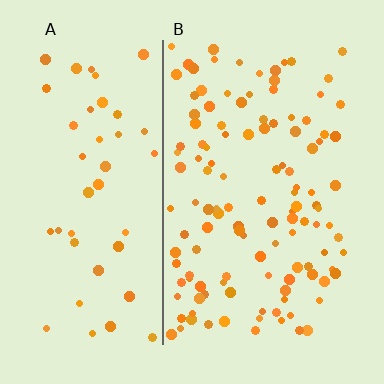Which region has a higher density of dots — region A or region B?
B (the right).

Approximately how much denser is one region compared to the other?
Approximately 2.6× — region B over region A.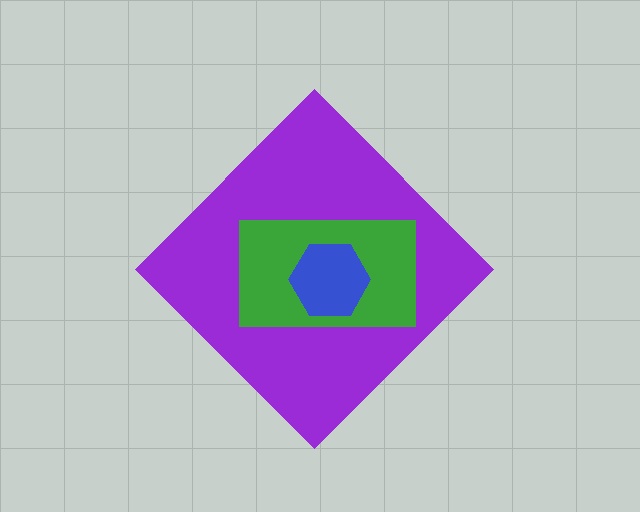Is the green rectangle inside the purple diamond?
Yes.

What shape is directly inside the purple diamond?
The green rectangle.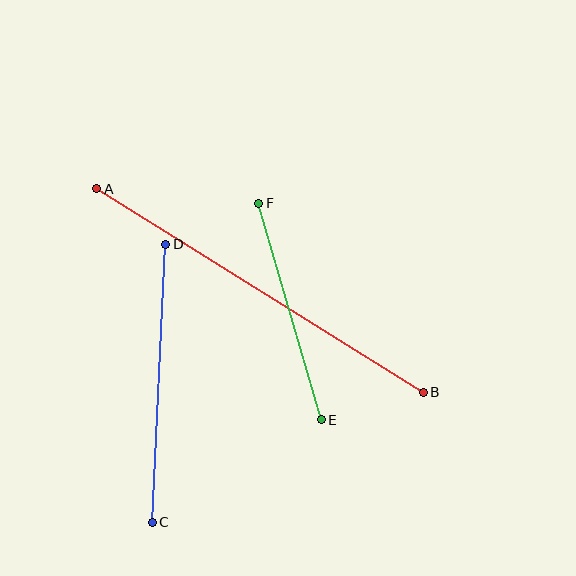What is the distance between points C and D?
The distance is approximately 278 pixels.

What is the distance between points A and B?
The distance is approximately 385 pixels.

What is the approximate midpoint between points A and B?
The midpoint is at approximately (260, 290) pixels.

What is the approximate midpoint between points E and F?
The midpoint is at approximately (290, 311) pixels.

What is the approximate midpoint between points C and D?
The midpoint is at approximately (159, 383) pixels.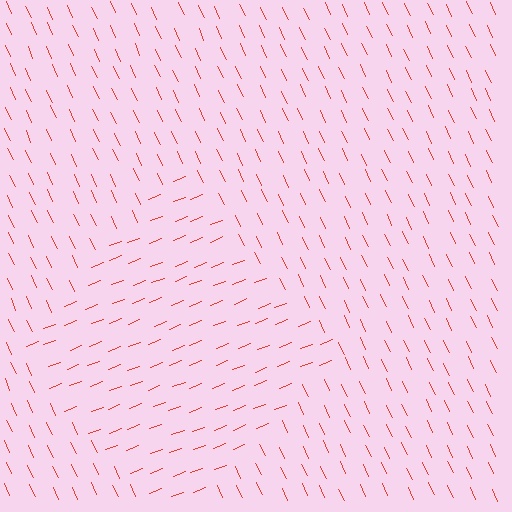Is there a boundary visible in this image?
Yes, there is a texture boundary formed by a change in line orientation.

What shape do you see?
I see a diamond.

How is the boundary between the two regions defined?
The boundary is defined purely by a change in line orientation (approximately 86 degrees difference). All lines are the same color and thickness.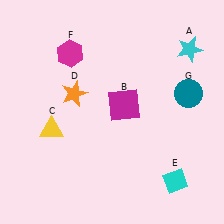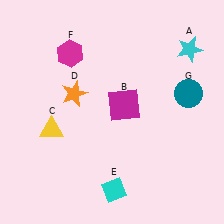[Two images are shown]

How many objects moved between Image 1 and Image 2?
1 object moved between the two images.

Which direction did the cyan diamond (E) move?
The cyan diamond (E) moved left.